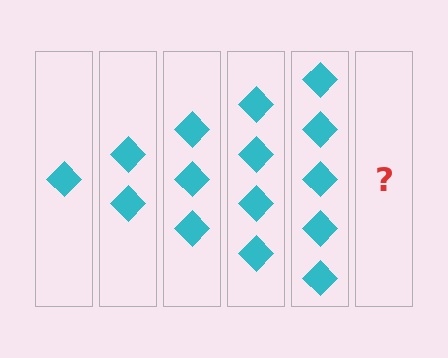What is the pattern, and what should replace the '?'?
The pattern is that each step adds one more diamond. The '?' should be 6 diamonds.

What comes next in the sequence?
The next element should be 6 diamonds.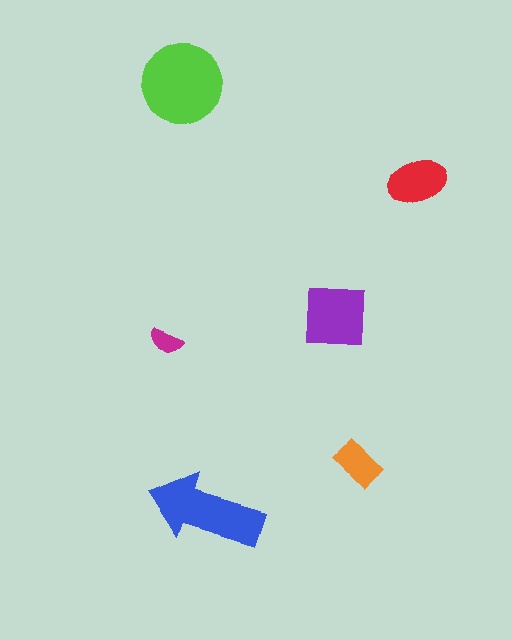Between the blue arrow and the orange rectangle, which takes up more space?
The blue arrow.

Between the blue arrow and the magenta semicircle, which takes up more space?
The blue arrow.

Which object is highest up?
The lime circle is topmost.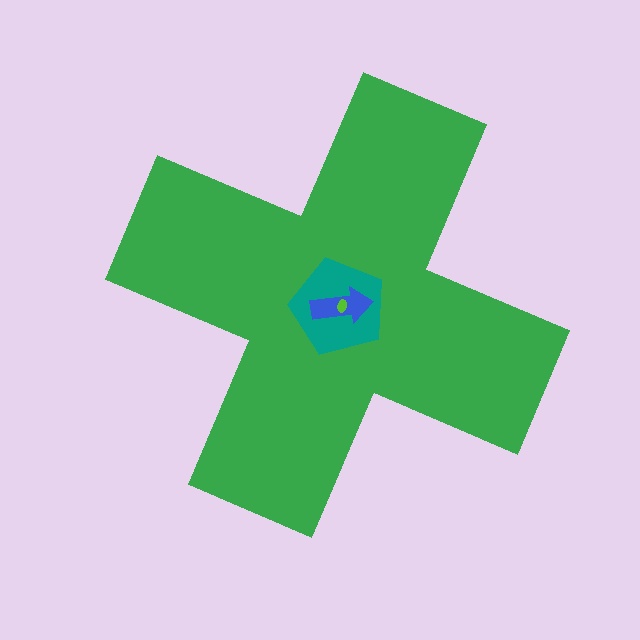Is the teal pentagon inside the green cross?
Yes.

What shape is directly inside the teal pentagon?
The blue arrow.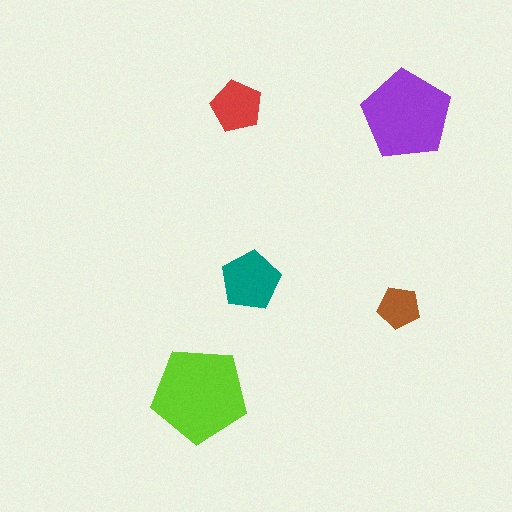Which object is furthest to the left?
The lime pentagon is leftmost.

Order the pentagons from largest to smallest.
the lime one, the purple one, the teal one, the red one, the brown one.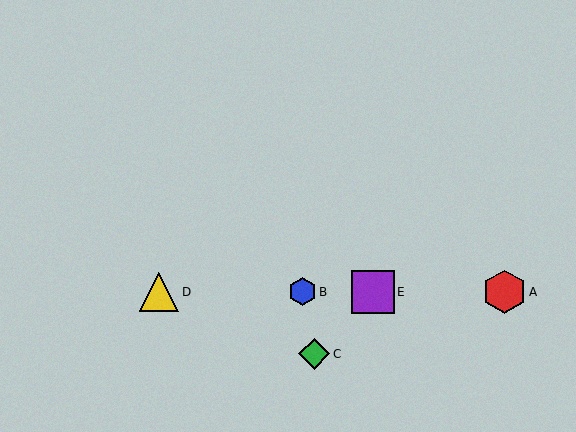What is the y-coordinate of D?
Object D is at y≈292.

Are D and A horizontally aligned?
Yes, both are at y≈292.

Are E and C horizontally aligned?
No, E is at y≈292 and C is at y≈354.